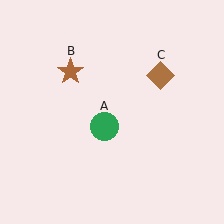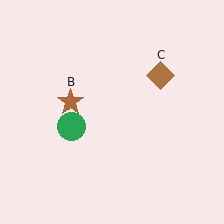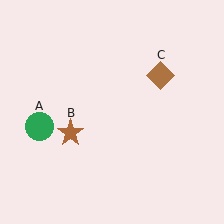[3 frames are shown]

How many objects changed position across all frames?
2 objects changed position: green circle (object A), brown star (object B).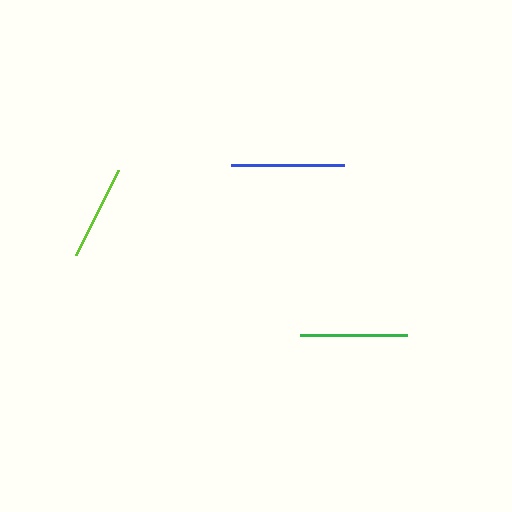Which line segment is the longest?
The blue line is the longest at approximately 114 pixels.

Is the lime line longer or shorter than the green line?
The green line is longer than the lime line.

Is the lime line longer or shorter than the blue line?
The blue line is longer than the lime line.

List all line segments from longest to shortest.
From longest to shortest: blue, green, lime.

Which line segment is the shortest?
The lime line is the shortest at approximately 95 pixels.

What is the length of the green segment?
The green segment is approximately 107 pixels long.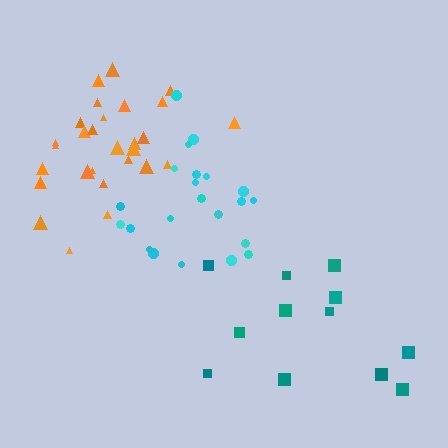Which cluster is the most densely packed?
Cyan.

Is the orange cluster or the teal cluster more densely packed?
Orange.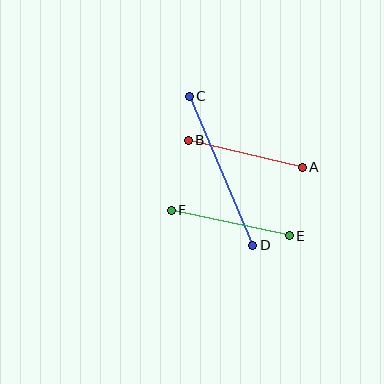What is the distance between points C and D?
The distance is approximately 162 pixels.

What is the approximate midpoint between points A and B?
The midpoint is at approximately (245, 154) pixels.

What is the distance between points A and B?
The distance is approximately 117 pixels.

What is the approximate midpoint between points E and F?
The midpoint is at approximately (230, 223) pixels.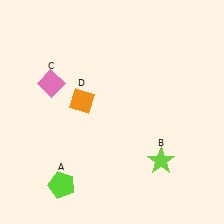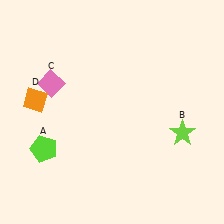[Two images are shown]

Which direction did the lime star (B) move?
The lime star (B) moved up.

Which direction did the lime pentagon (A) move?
The lime pentagon (A) moved up.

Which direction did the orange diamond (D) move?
The orange diamond (D) moved left.